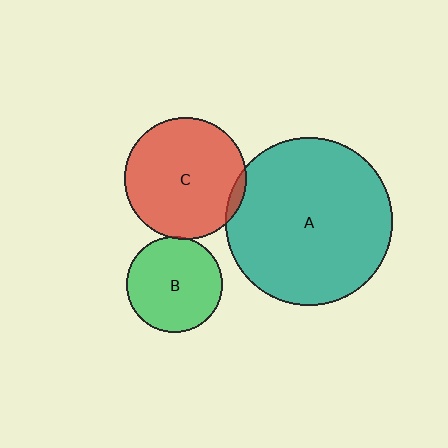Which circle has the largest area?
Circle A (teal).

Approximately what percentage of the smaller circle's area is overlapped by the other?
Approximately 5%.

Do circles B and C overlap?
Yes.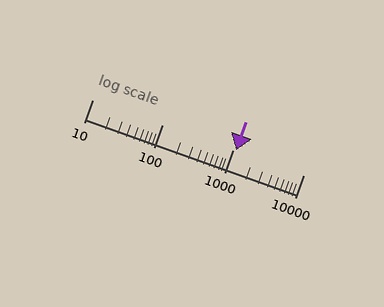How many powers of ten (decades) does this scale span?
The scale spans 3 decades, from 10 to 10000.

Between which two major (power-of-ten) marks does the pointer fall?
The pointer is between 1000 and 10000.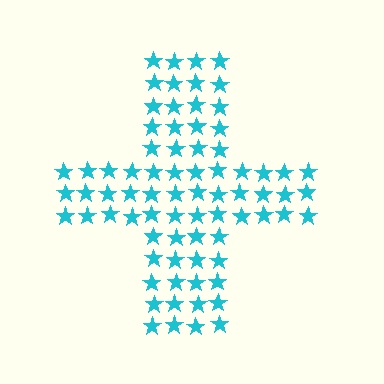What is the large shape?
The large shape is a cross.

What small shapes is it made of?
It is made of small stars.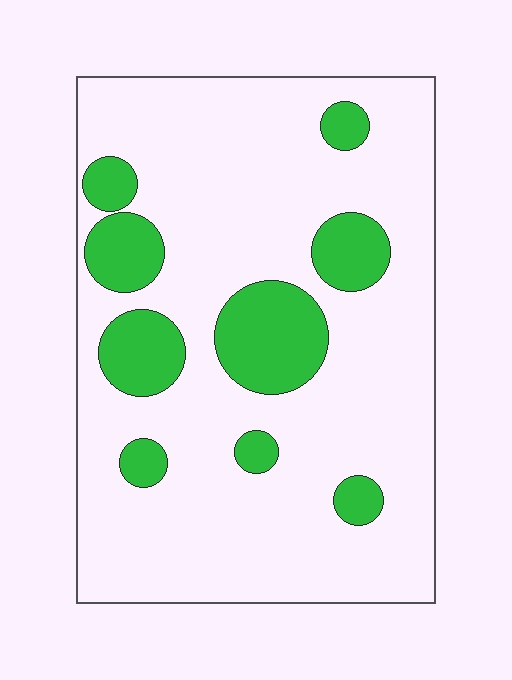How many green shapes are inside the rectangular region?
9.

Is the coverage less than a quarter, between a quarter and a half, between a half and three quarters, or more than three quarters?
Less than a quarter.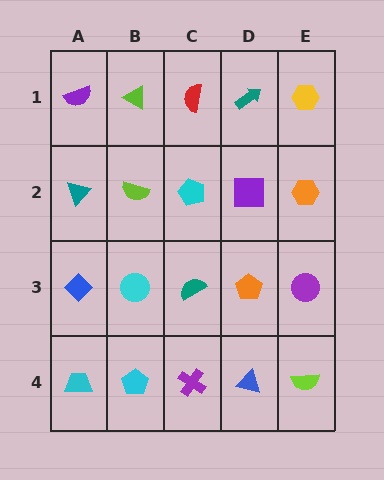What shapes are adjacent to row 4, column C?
A teal semicircle (row 3, column C), a cyan pentagon (row 4, column B), a blue triangle (row 4, column D).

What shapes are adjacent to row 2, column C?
A red semicircle (row 1, column C), a teal semicircle (row 3, column C), a lime semicircle (row 2, column B), a purple square (row 2, column D).